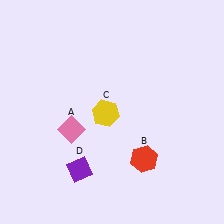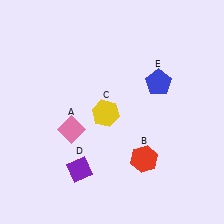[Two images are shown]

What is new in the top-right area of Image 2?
A blue pentagon (E) was added in the top-right area of Image 2.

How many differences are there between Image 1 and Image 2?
There is 1 difference between the two images.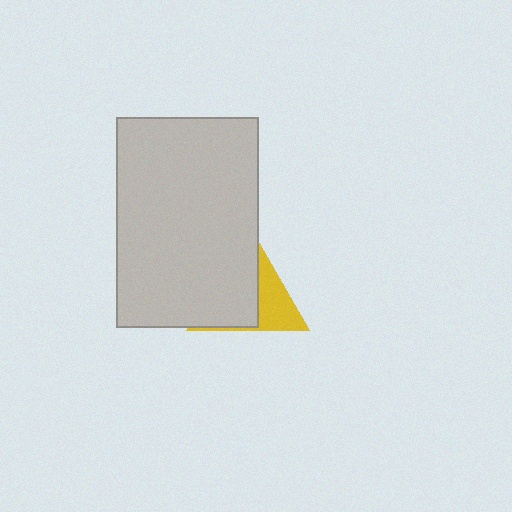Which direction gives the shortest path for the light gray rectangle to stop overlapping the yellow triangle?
Moving left gives the shortest separation.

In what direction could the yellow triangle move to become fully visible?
The yellow triangle could move right. That would shift it out from behind the light gray rectangle entirely.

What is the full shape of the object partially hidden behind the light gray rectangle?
The partially hidden object is a yellow triangle.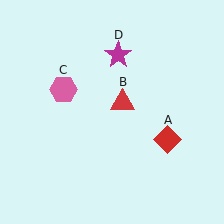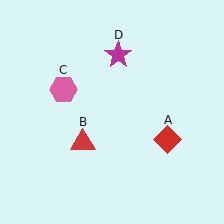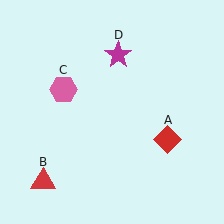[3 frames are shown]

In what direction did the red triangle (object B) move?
The red triangle (object B) moved down and to the left.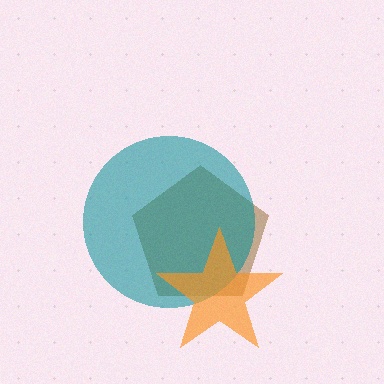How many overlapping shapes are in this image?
There are 3 overlapping shapes in the image.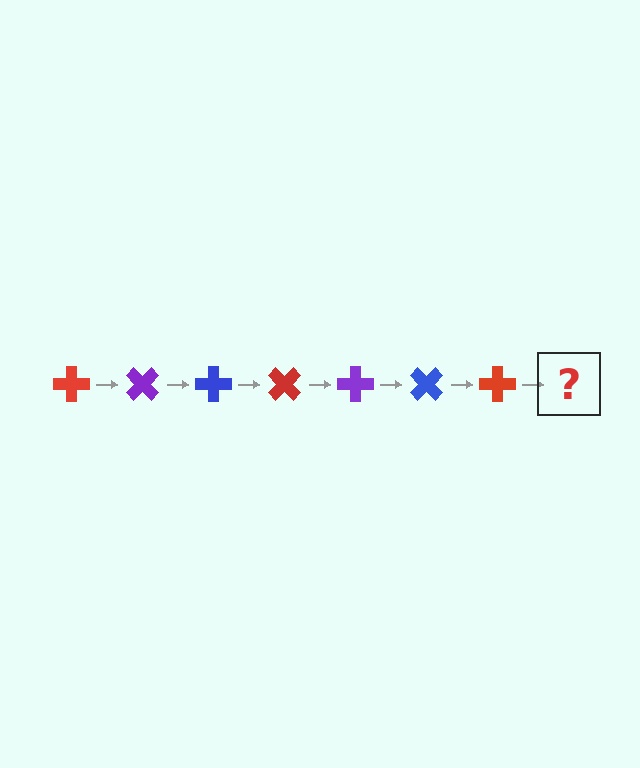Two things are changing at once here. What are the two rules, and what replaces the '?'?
The two rules are that it rotates 45 degrees each step and the color cycles through red, purple, and blue. The '?' should be a purple cross, rotated 315 degrees from the start.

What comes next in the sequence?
The next element should be a purple cross, rotated 315 degrees from the start.